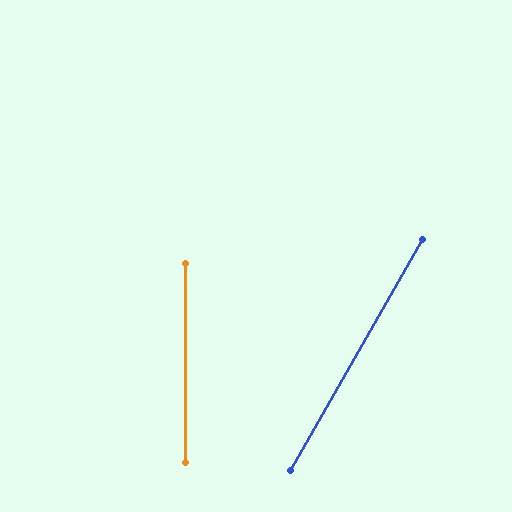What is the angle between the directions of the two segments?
Approximately 30 degrees.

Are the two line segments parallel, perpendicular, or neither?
Neither parallel nor perpendicular — they differ by about 30°.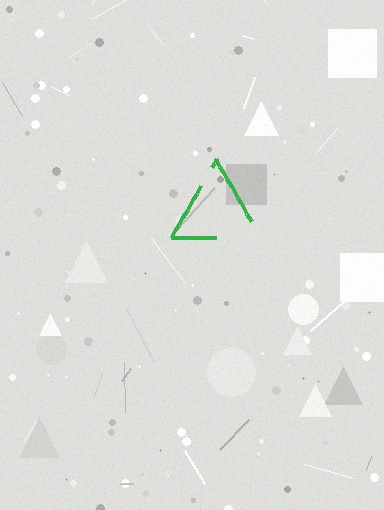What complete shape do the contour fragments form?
The contour fragments form a triangle.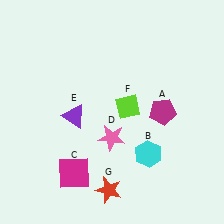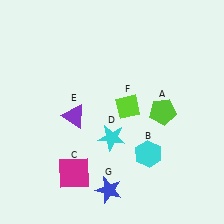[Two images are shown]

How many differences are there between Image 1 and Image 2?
There are 3 differences between the two images.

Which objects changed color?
A changed from magenta to lime. D changed from pink to cyan. G changed from red to blue.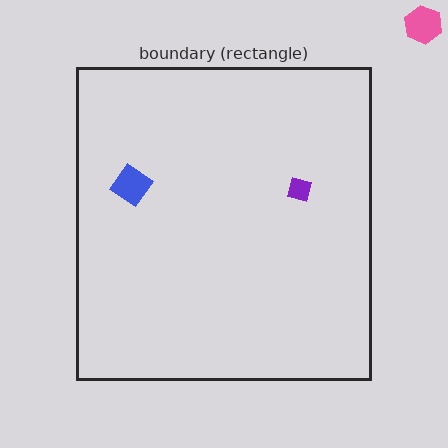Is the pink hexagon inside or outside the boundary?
Outside.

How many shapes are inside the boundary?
2 inside, 1 outside.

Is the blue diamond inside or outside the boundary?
Inside.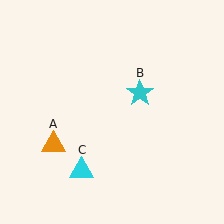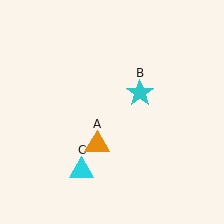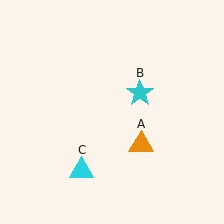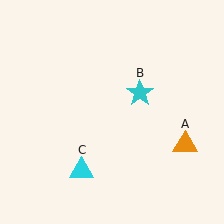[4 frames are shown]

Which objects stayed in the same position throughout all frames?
Cyan star (object B) and cyan triangle (object C) remained stationary.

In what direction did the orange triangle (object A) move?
The orange triangle (object A) moved right.